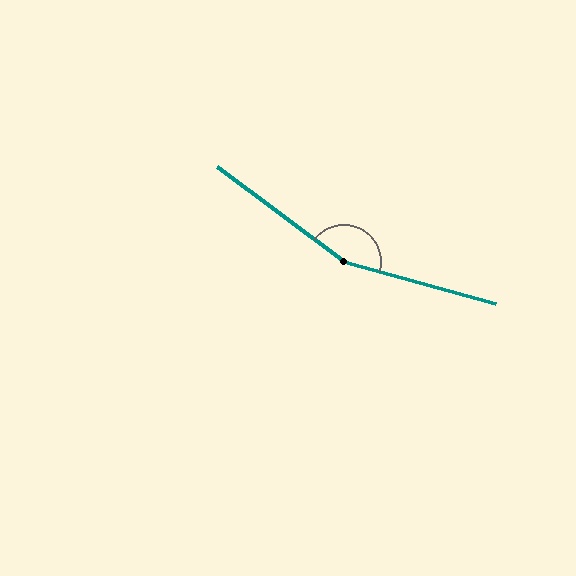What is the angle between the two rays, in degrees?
Approximately 159 degrees.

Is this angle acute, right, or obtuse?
It is obtuse.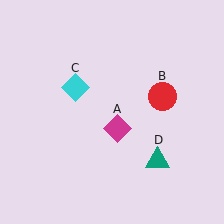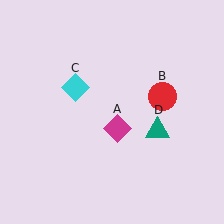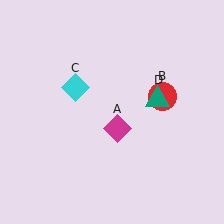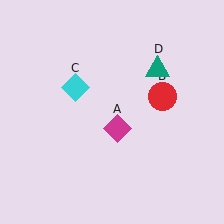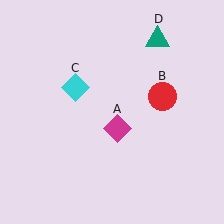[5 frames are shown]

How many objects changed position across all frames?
1 object changed position: teal triangle (object D).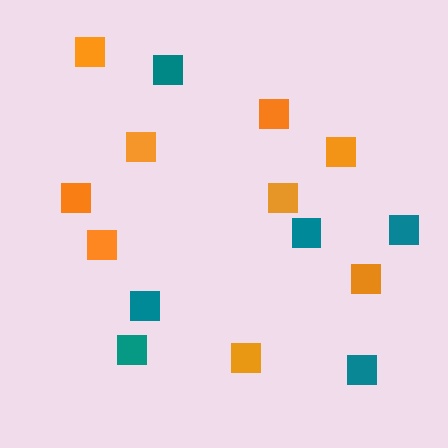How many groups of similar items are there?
There are 2 groups: one group of teal squares (6) and one group of orange squares (9).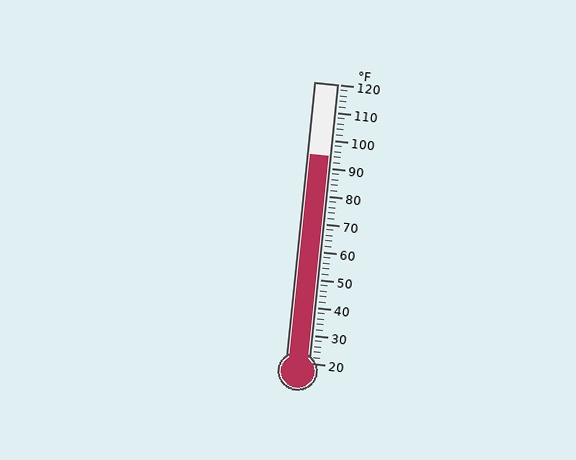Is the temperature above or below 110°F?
The temperature is below 110°F.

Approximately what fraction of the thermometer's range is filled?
The thermometer is filled to approximately 75% of its range.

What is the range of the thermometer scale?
The thermometer scale ranges from 20°F to 120°F.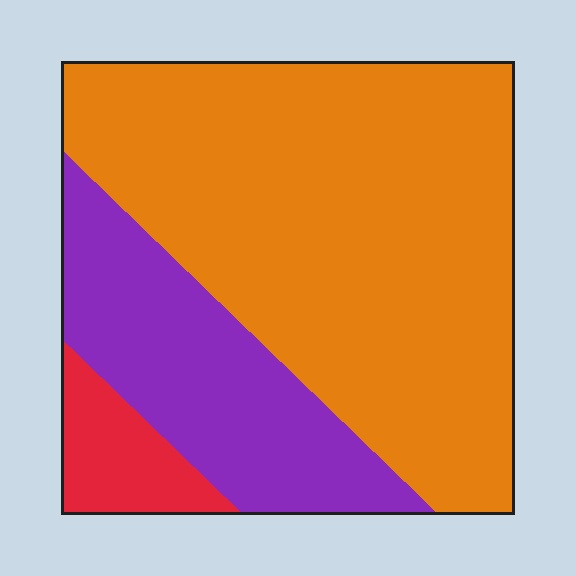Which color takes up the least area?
Red, at roughly 10%.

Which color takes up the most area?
Orange, at roughly 65%.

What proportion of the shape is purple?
Purple takes up between a sixth and a third of the shape.